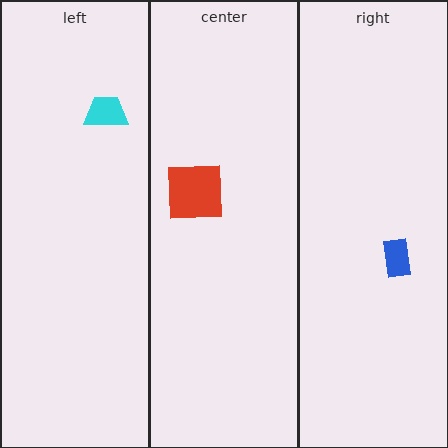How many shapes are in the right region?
1.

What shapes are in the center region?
The red square.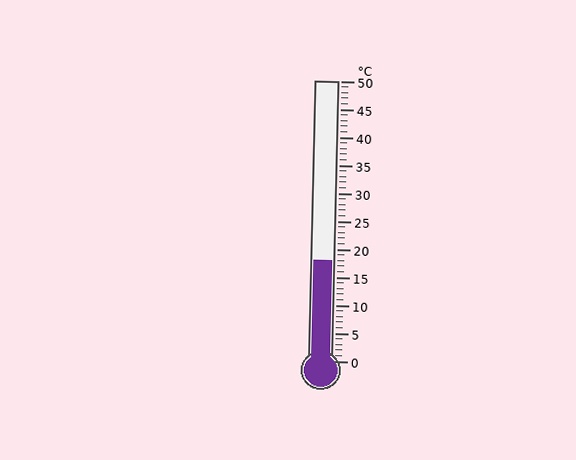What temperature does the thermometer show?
The thermometer shows approximately 18°C.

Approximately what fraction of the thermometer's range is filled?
The thermometer is filled to approximately 35% of its range.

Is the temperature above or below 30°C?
The temperature is below 30°C.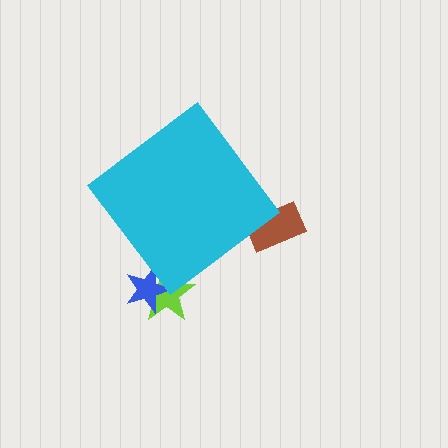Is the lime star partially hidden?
Yes, the lime star is partially hidden behind the cyan diamond.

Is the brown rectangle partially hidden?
Yes, the brown rectangle is partially hidden behind the cyan diamond.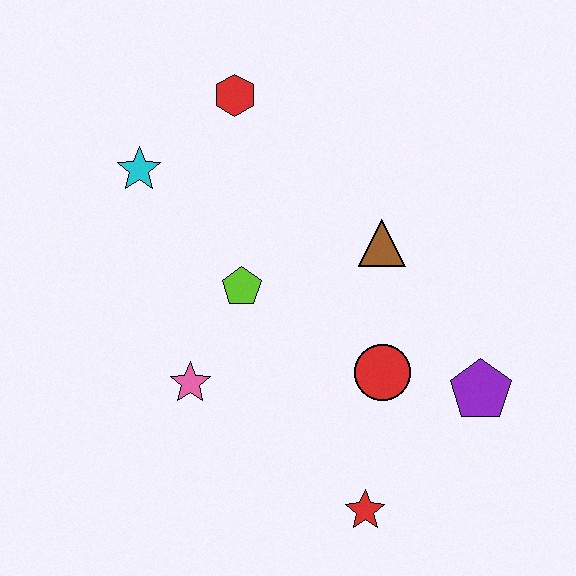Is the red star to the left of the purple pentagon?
Yes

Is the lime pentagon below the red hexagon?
Yes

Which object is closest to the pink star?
The lime pentagon is closest to the pink star.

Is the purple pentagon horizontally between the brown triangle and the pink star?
No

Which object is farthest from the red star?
The red hexagon is farthest from the red star.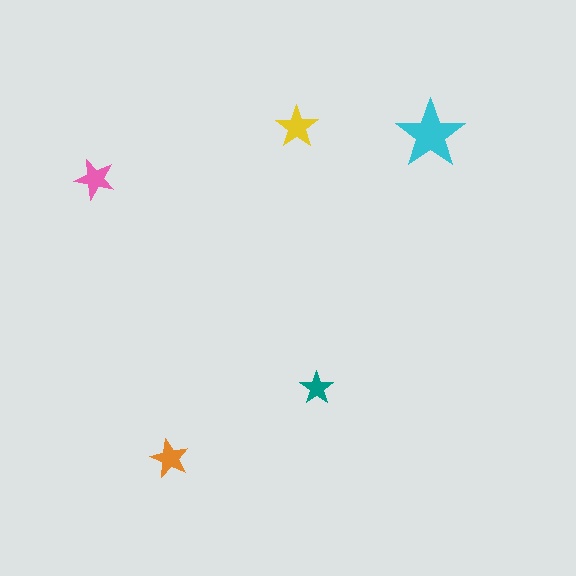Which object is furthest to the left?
The pink star is leftmost.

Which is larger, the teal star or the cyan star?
The cyan one.